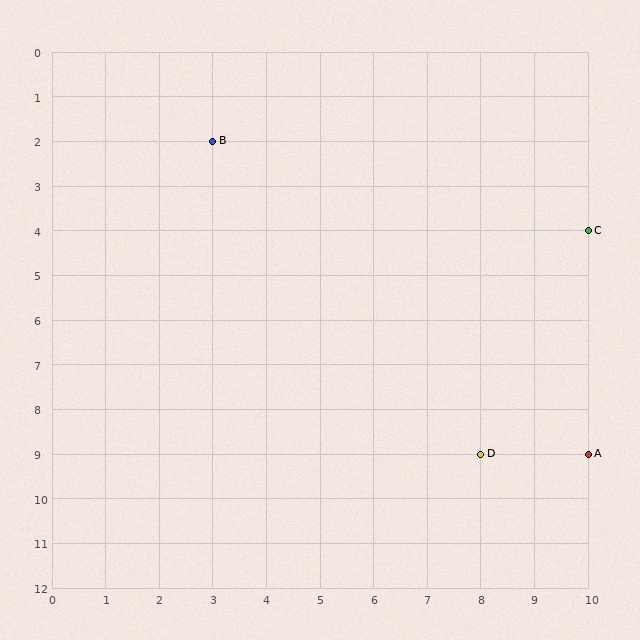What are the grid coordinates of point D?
Point D is at grid coordinates (8, 9).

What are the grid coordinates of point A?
Point A is at grid coordinates (10, 9).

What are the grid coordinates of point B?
Point B is at grid coordinates (3, 2).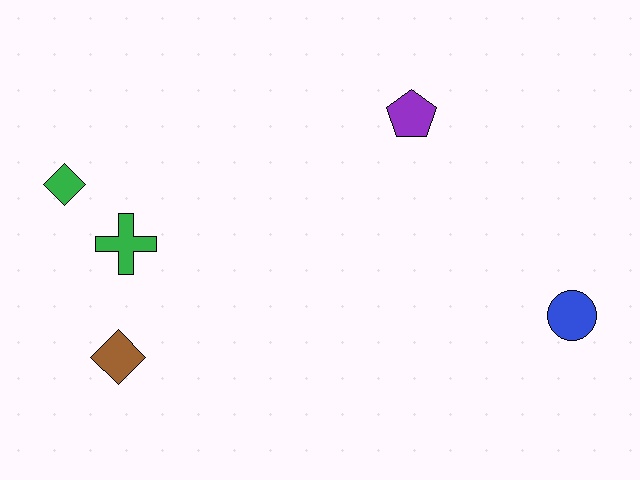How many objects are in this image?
There are 5 objects.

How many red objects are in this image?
There are no red objects.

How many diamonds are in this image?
There are 2 diamonds.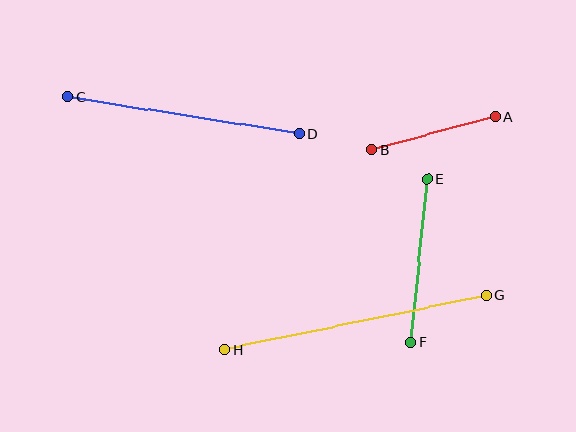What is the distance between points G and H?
The distance is approximately 266 pixels.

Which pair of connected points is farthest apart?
Points G and H are farthest apart.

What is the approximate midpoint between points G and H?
The midpoint is at approximately (356, 323) pixels.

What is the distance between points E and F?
The distance is approximately 163 pixels.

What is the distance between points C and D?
The distance is approximately 235 pixels.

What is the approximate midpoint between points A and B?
The midpoint is at approximately (434, 133) pixels.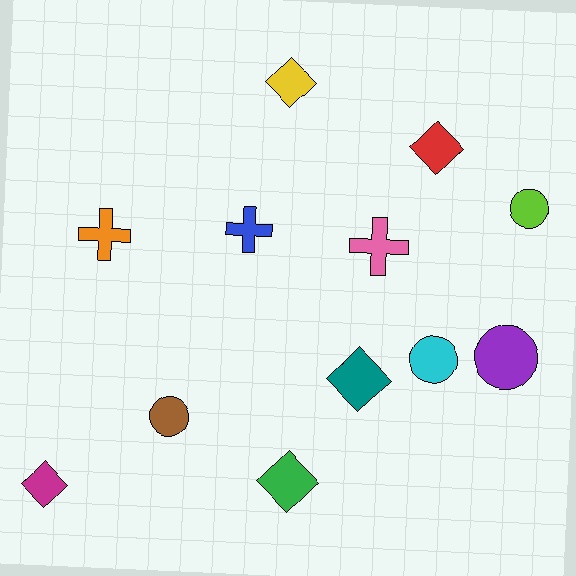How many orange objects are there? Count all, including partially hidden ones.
There is 1 orange object.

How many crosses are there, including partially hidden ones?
There are 3 crosses.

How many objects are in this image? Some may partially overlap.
There are 12 objects.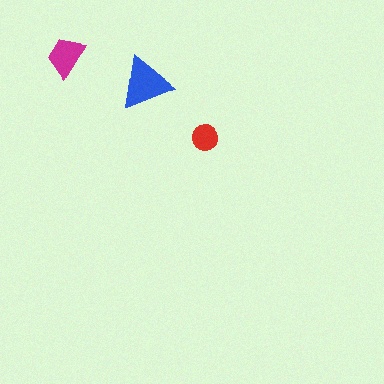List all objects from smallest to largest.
The red circle, the magenta trapezoid, the blue triangle.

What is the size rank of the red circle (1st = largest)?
3rd.